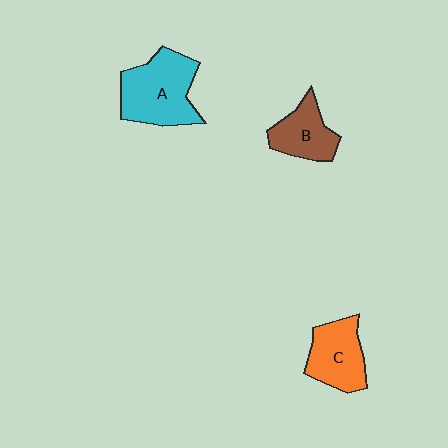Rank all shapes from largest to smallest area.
From largest to smallest: A (cyan), C (orange), B (brown).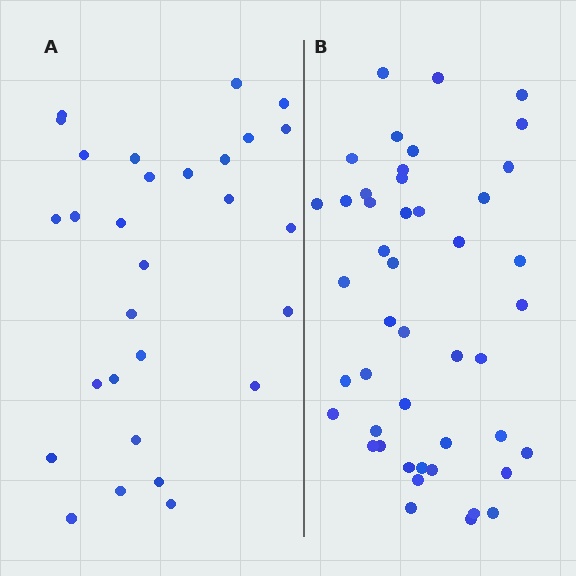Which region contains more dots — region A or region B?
Region B (the right region) has more dots.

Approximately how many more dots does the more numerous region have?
Region B has approximately 15 more dots than region A.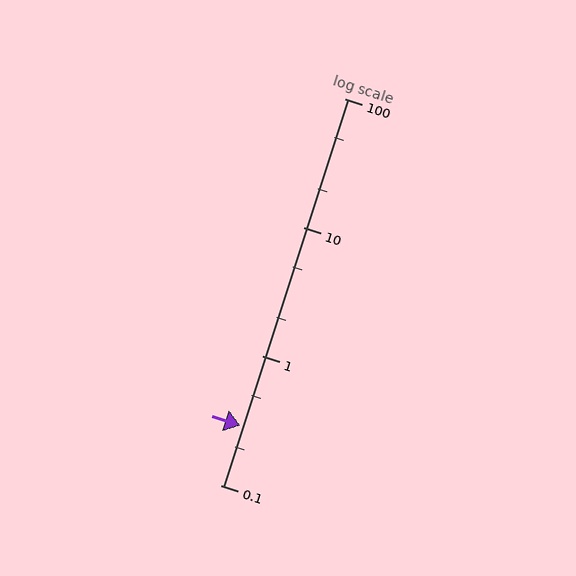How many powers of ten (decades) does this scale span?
The scale spans 3 decades, from 0.1 to 100.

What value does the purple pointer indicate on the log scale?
The pointer indicates approximately 0.29.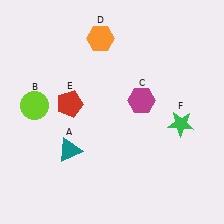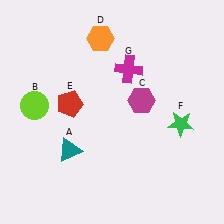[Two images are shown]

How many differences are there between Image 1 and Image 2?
There is 1 difference between the two images.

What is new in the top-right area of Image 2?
A magenta cross (G) was added in the top-right area of Image 2.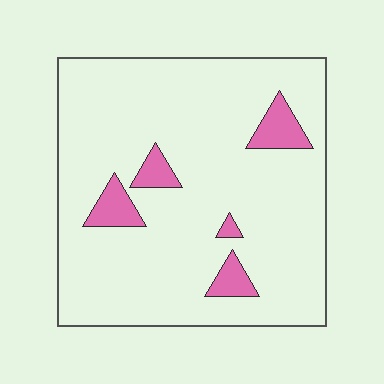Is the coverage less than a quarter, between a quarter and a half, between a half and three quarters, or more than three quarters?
Less than a quarter.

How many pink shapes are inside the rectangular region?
5.